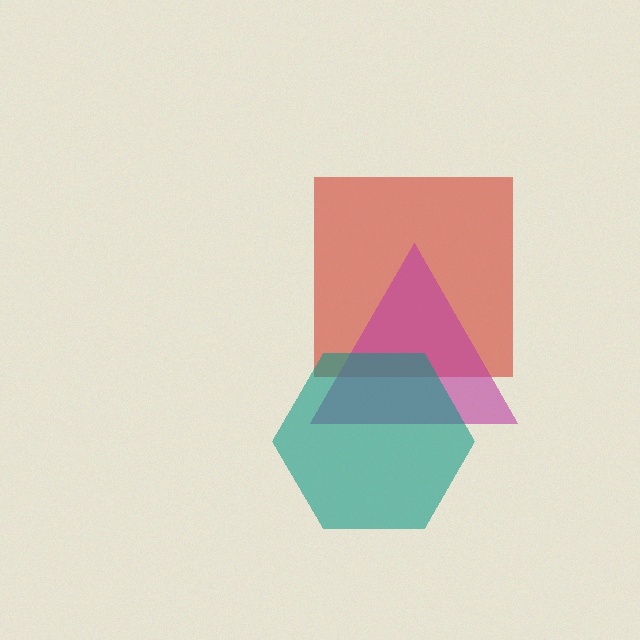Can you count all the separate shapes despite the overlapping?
Yes, there are 3 separate shapes.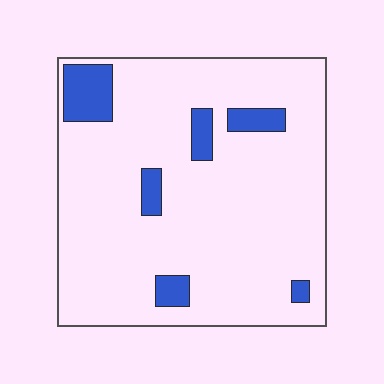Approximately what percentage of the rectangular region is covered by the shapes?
Approximately 10%.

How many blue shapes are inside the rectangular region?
6.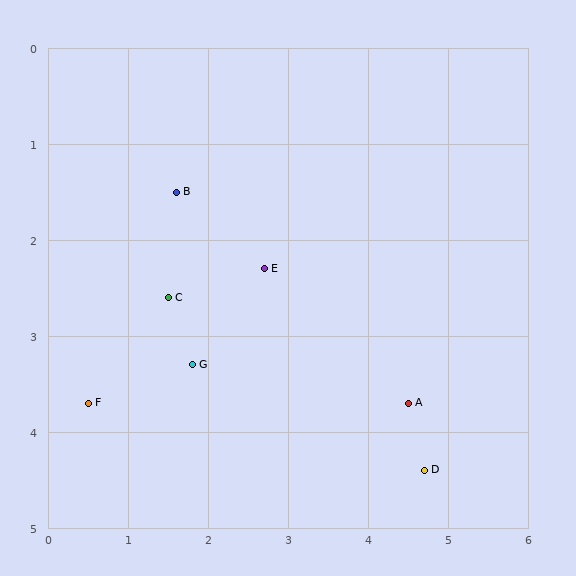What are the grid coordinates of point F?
Point F is at approximately (0.5, 3.7).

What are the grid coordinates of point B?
Point B is at approximately (1.6, 1.5).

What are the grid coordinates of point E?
Point E is at approximately (2.7, 2.3).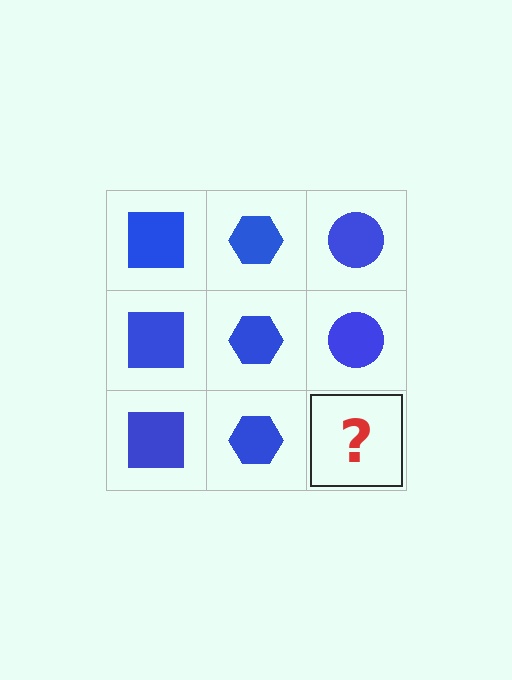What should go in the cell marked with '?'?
The missing cell should contain a blue circle.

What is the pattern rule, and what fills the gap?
The rule is that each column has a consistent shape. The gap should be filled with a blue circle.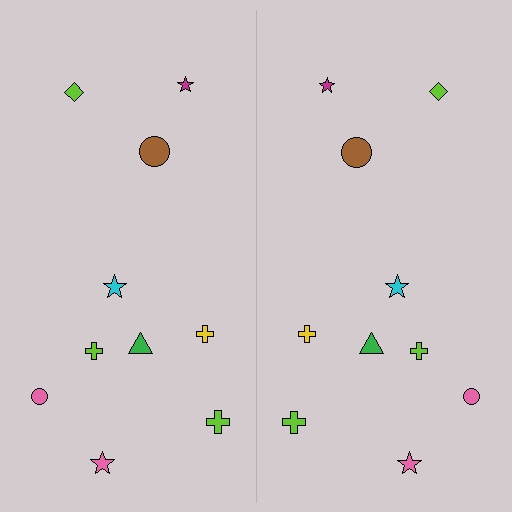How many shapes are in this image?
There are 20 shapes in this image.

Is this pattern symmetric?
Yes, this pattern has bilateral (reflection) symmetry.